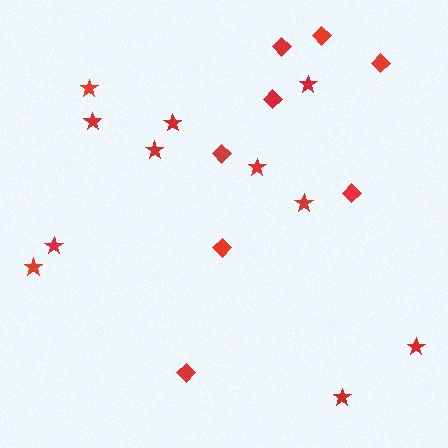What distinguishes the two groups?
There are 2 groups: one group of diamonds (8) and one group of stars (11).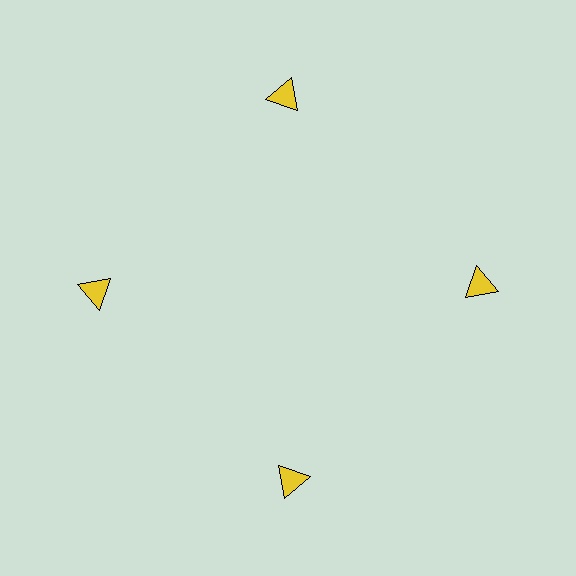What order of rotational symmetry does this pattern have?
This pattern has 4-fold rotational symmetry.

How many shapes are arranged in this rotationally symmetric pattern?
There are 4 shapes, arranged in 4 groups of 1.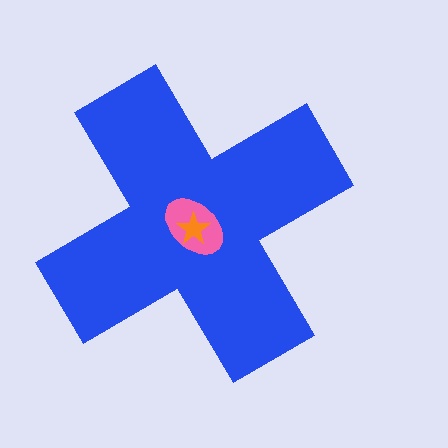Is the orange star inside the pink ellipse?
Yes.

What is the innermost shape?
The orange star.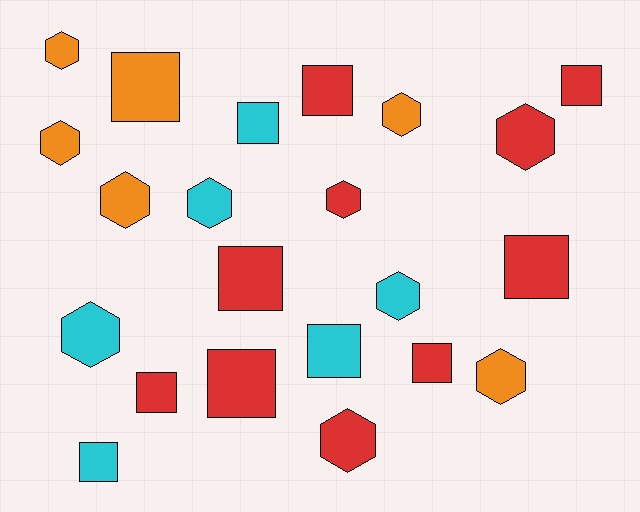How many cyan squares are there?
There are 3 cyan squares.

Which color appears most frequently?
Red, with 10 objects.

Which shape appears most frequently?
Hexagon, with 11 objects.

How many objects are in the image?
There are 22 objects.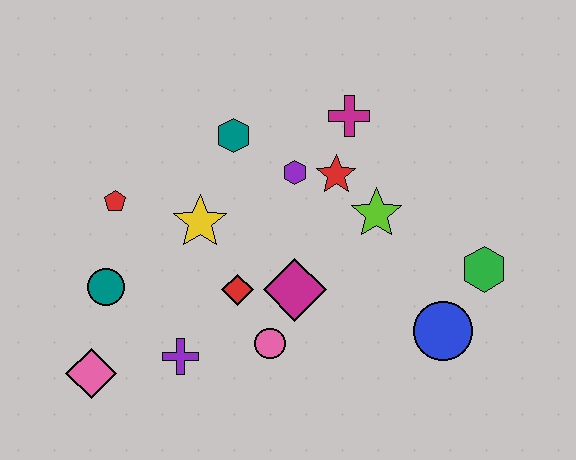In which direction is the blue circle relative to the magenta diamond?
The blue circle is to the right of the magenta diamond.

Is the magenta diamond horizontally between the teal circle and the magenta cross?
Yes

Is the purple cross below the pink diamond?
No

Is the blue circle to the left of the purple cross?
No